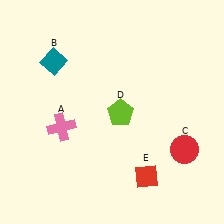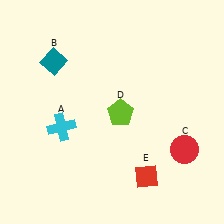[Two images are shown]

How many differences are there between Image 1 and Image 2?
There is 1 difference between the two images.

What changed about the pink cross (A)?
In Image 1, A is pink. In Image 2, it changed to cyan.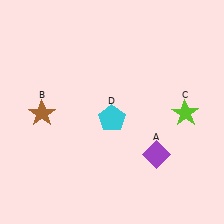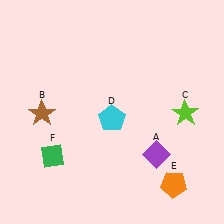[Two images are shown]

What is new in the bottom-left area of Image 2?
A green diamond (F) was added in the bottom-left area of Image 2.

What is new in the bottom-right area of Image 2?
An orange pentagon (E) was added in the bottom-right area of Image 2.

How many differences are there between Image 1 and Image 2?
There are 2 differences between the two images.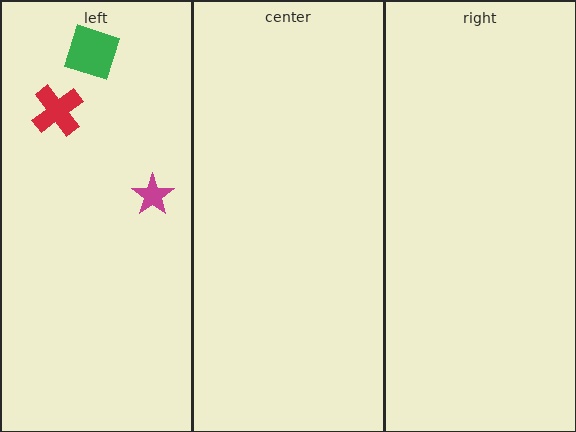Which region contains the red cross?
The left region.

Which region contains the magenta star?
The left region.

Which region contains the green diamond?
The left region.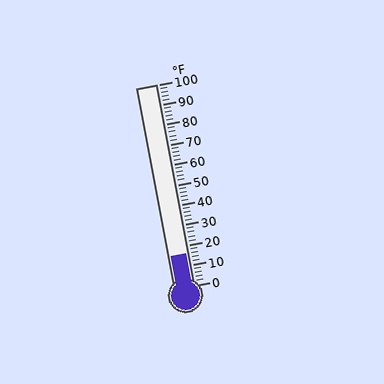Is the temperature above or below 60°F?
The temperature is below 60°F.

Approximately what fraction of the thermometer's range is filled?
The thermometer is filled to approximately 15% of its range.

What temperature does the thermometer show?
The thermometer shows approximately 16°F.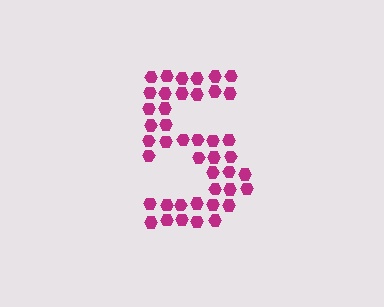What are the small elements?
The small elements are hexagons.